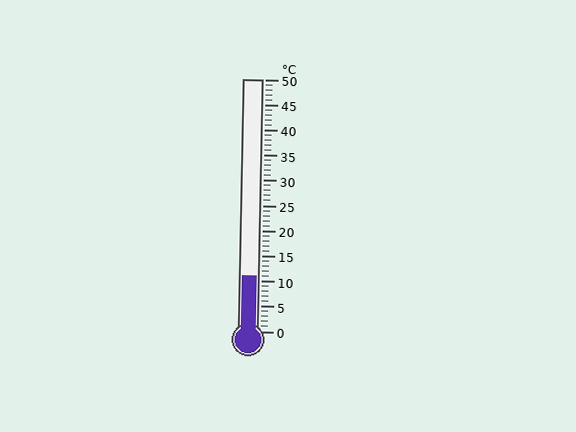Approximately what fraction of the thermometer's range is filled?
The thermometer is filled to approximately 20% of its range.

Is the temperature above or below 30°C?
The temperature is below 30°C.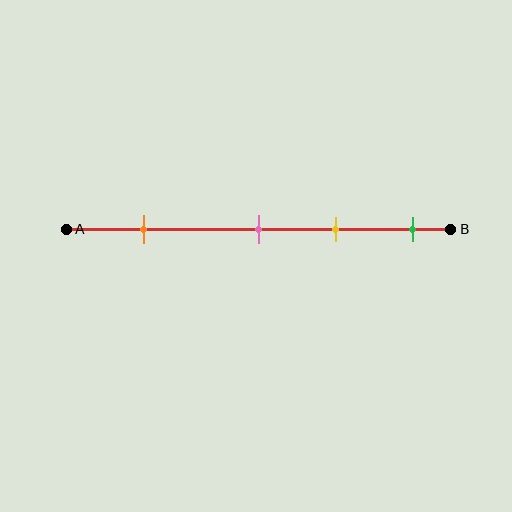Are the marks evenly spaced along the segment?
No, the marks are not evenly spaced.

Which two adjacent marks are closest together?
The pink and yellow marks are the closest adjacent pair.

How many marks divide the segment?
There are 4 marks dividing the segment.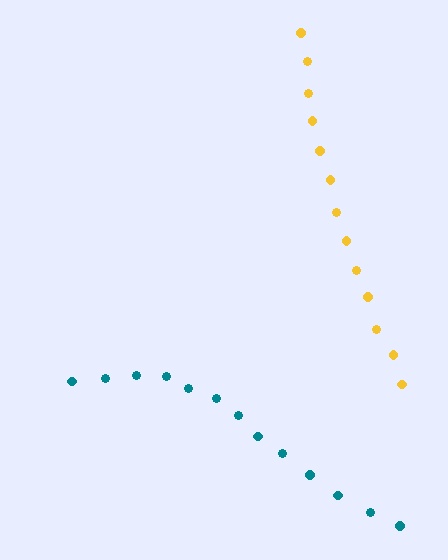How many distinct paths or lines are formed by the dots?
There are 2 distinct paths.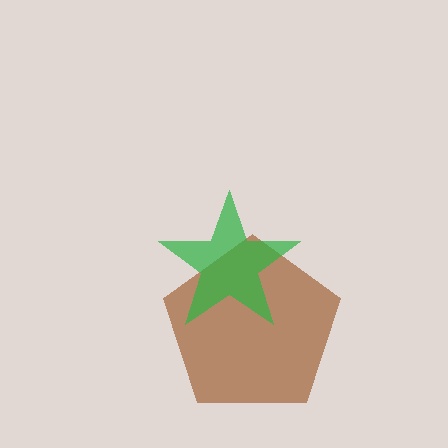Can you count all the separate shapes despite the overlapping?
Yes, there are 2 separate shapes.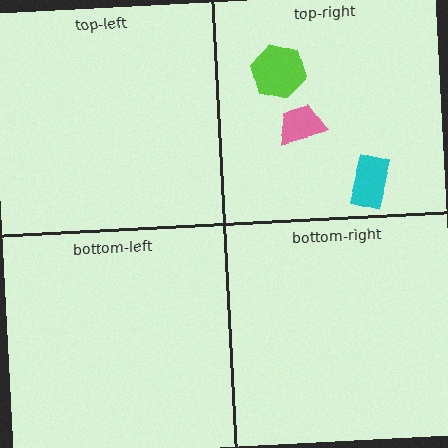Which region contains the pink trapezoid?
The top-right region.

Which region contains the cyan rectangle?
The top-right region.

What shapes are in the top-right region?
The pink trapezoid, the lime hexagon, the cyan rectangle.